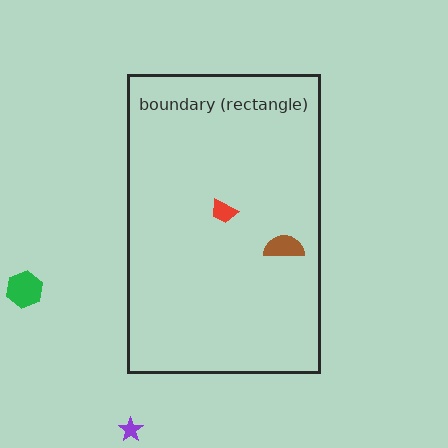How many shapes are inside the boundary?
2 inside, 2 outside.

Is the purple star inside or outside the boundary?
Outside.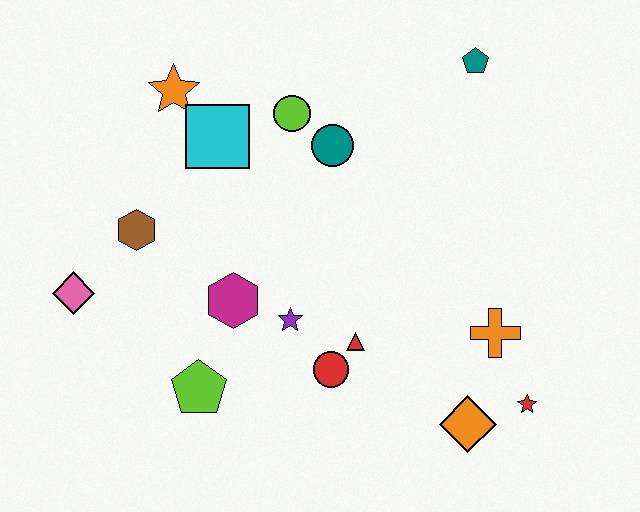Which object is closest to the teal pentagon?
The teal circle is closest to the teal pentagon.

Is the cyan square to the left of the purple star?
Yes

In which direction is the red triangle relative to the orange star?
The red triangle is below the orange star.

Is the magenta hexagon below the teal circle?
Yes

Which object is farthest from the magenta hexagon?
The teal pentagon is farthest from the magenta hexagon.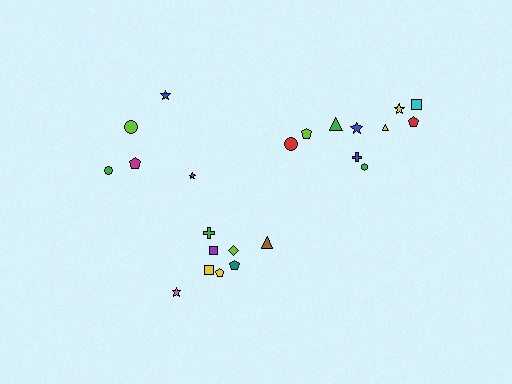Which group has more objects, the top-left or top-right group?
The top-right group.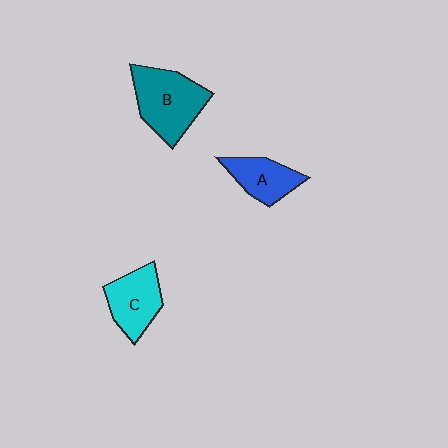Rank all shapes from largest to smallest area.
From largest to smallest: B (teal), C (cyan), A (blue).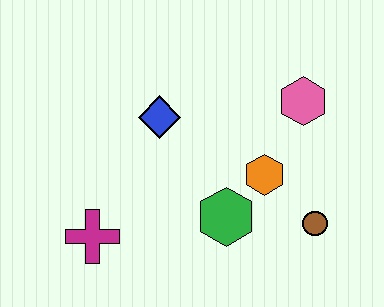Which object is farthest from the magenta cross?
The pink hexagon is farthest from the magenta cross.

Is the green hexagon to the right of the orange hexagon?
No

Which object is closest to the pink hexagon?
The orange hexagon is closest to the pink hexagon.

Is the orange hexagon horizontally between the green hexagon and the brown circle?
Yes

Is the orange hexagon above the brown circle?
Yes